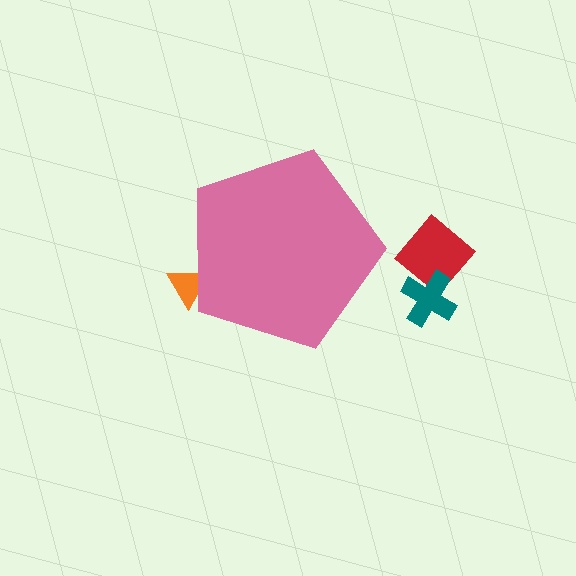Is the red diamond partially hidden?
No, the red diamond is fully visible.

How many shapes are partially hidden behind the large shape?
1 shape is partially hidden.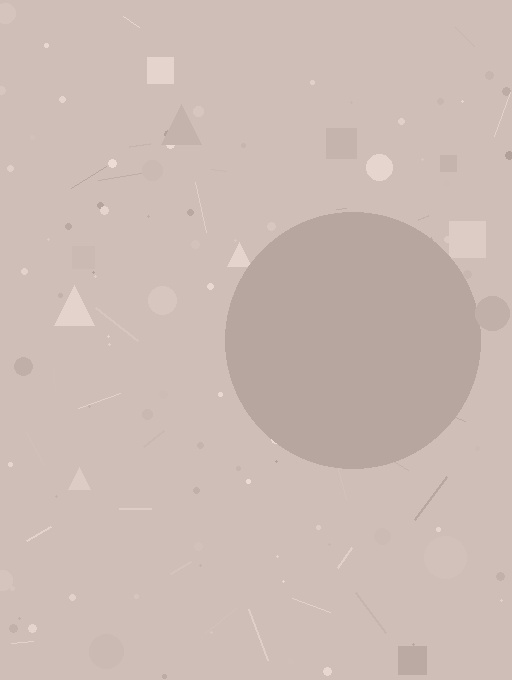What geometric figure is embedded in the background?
A circle is embedded in the background.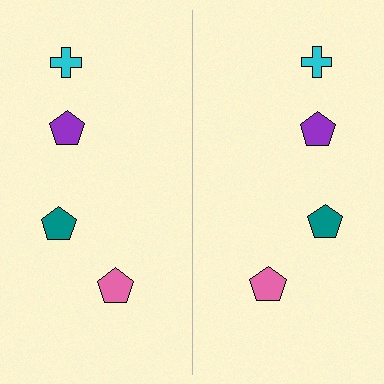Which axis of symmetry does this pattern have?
The pattern has a vertical axis of symmetry running through the center of the image.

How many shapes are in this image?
There are 8 shapes in this image.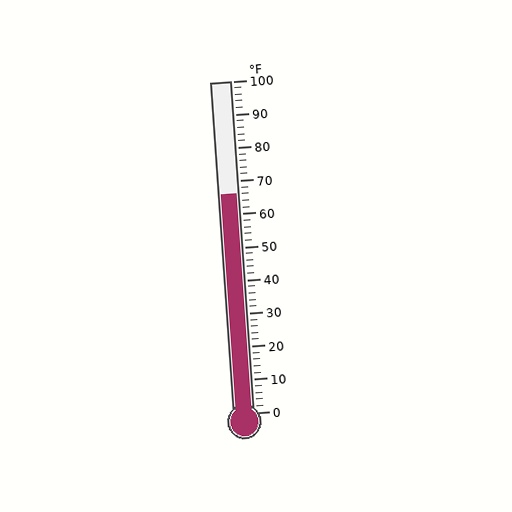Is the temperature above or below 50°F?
The temperature is above 50°F.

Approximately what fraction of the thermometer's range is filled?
The thermometer is filled to approximately 65% of its range.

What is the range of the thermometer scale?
The thermometer scale ranges from 0°F to 100°F.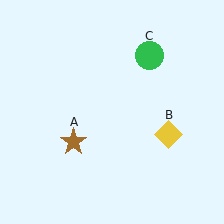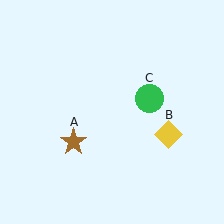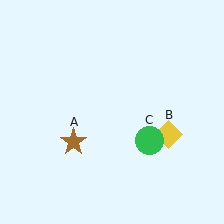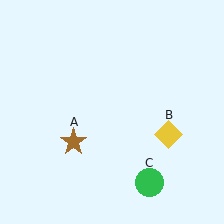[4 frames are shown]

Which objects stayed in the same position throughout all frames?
Brown star (object A) and yellow diamond (object B) remained stationary.